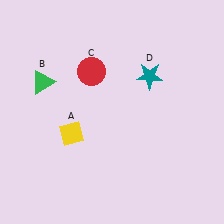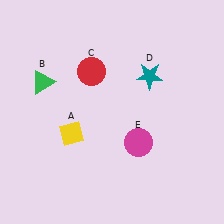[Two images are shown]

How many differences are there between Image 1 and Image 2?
There is 1 difference between the two images.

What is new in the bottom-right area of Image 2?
A magenta circle (E) was added in the bottom-right area of Image 2.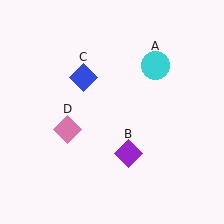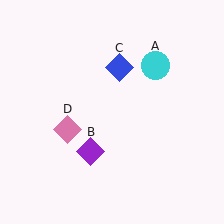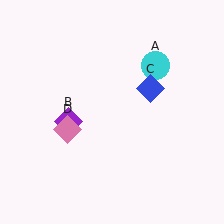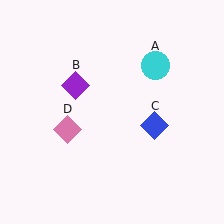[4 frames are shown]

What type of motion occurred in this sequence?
The purple diamond (object B), blue diamond (object C) rotated clockwise around the center of the scene.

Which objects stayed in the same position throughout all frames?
Cyan circle (object A) and pink diamond (object D) remained stationary.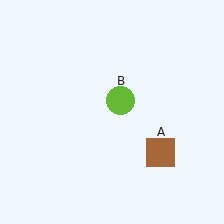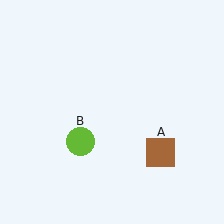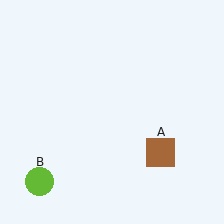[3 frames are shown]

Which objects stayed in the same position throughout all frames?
Brown square (object A) remained stationary.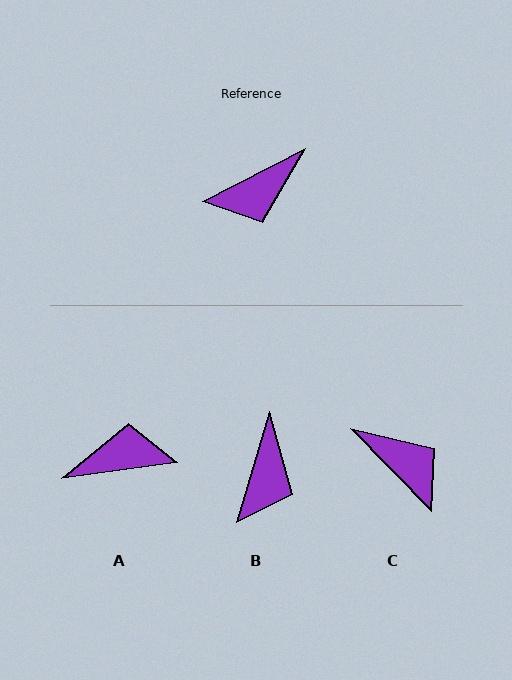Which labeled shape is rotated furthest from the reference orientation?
A, about 160 degrees away.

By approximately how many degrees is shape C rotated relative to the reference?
Approximately 107 degrees counter-clockwise.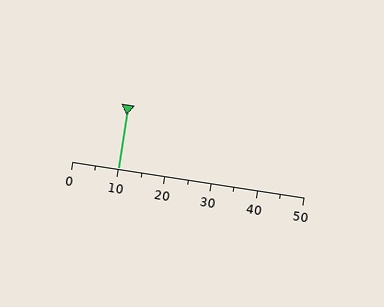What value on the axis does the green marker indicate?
The marker indicates approximately 10.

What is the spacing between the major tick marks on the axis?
The major ticks are spaced 10 apart.